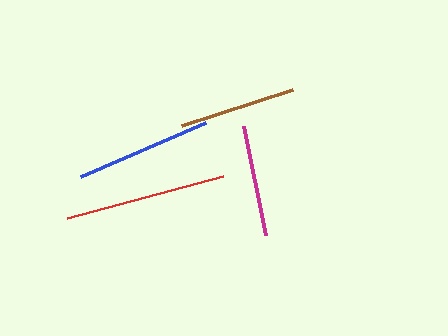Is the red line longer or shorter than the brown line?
The red line is longer than the brown line.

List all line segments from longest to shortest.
From longest to shortest: red, blue, brown, magenta.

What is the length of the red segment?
The red segment is approximately 161 pixels long.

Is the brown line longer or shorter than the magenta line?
The brown line is longer than the magenta line.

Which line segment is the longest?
The red line is the longest at approximately 161 pixels.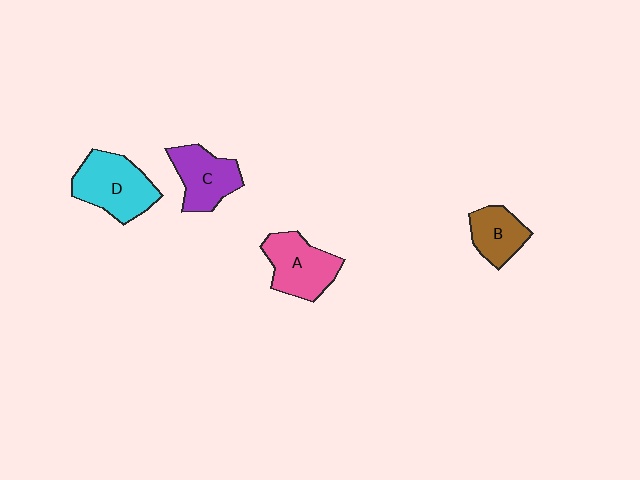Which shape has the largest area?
Shape D (cyan).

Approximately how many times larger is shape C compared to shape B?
Approximately 1.3 times.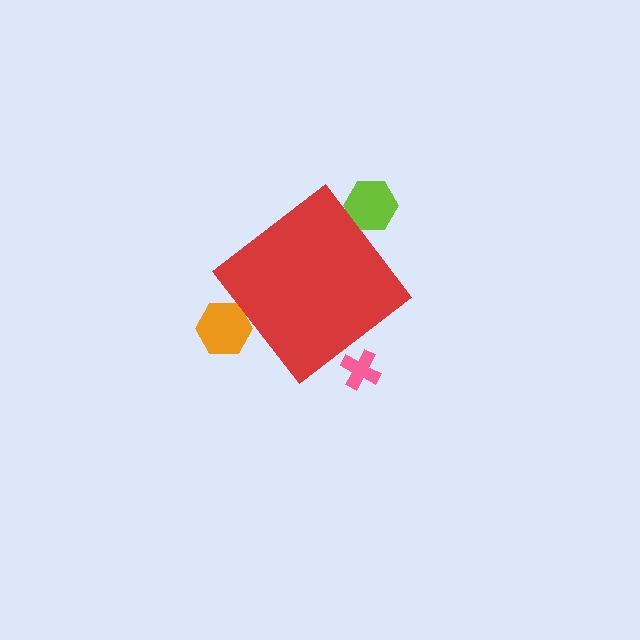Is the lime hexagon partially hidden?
Yes, the lime hexagon is partially hidden behind the red diamond.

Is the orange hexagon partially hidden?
Yes, the orange hexagon is partially hidden behind the red diamond.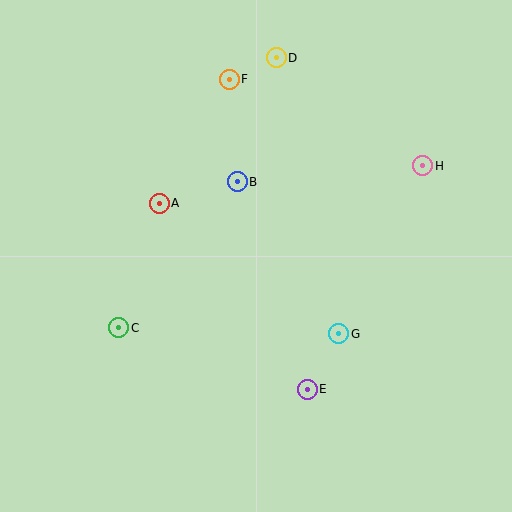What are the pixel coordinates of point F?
Point F is at (229, 79).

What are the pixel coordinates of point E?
Point E is at (307, 389).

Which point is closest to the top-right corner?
Point H is closest to the top-right corner.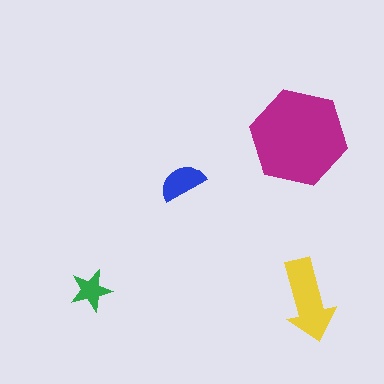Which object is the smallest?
The green star.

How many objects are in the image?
There are 4 objects in the image.